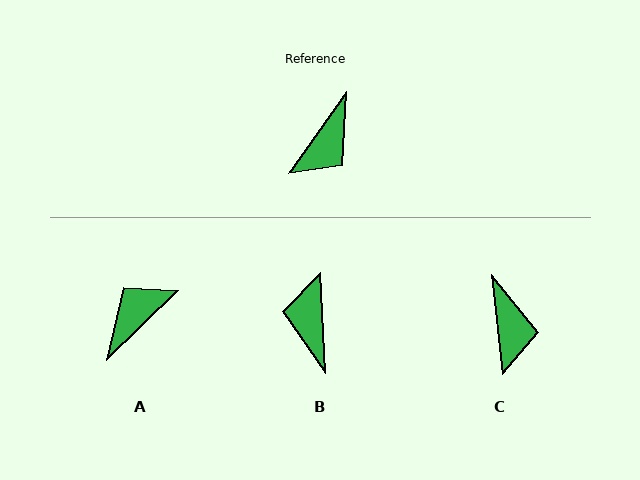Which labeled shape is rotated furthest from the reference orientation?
A, about 170 degrees away.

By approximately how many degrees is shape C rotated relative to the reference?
Approximately 42 degrees counter-clockwise.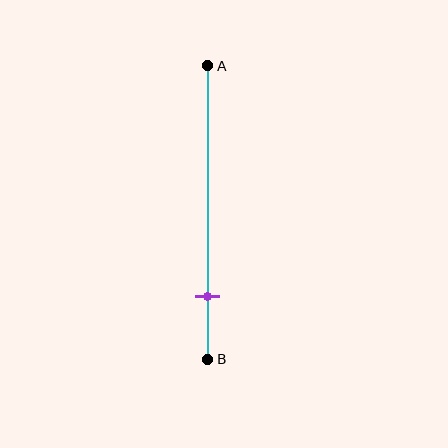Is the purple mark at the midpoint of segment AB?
No, the mark is at about 80% from A, not at the 50% midpoint.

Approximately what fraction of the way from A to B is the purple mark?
The purple mark is approximately 80% of the way from A to B.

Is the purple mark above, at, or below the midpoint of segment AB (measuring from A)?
The purple mark is below the midpoint of segment AB.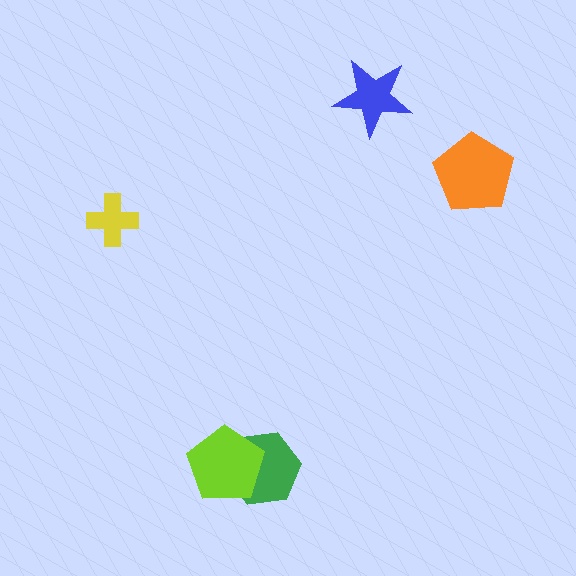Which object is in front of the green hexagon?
The lime pentagon is in front of the green hexagon.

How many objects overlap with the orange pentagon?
0 objects overlap with the orange pentagon.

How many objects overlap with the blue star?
0 objects overlap with the blue star.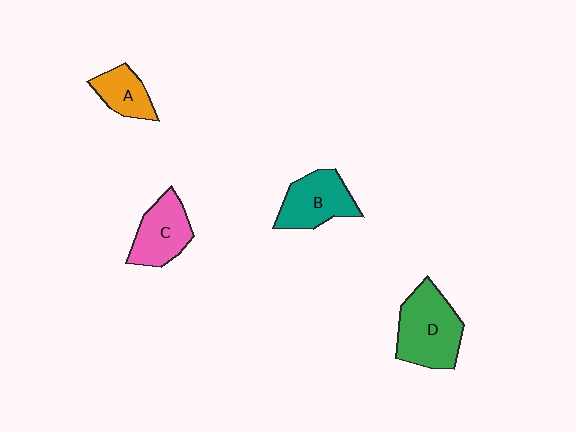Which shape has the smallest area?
Shape A (orange).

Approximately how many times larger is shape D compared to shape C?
Approximately 1.4 times.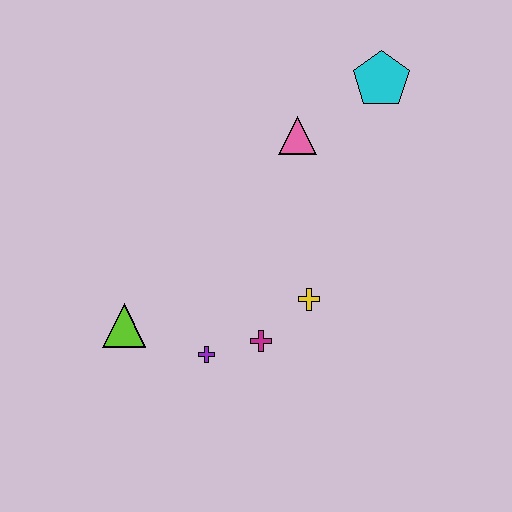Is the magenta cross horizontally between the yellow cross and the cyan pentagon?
No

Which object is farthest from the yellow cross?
The cyan pentagon is farthest from the yellow cross.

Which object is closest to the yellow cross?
The magenta cross is closest to the yellow cross.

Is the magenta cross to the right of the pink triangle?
No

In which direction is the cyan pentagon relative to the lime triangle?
The cyan pentagon is to the right of the lime triangle.